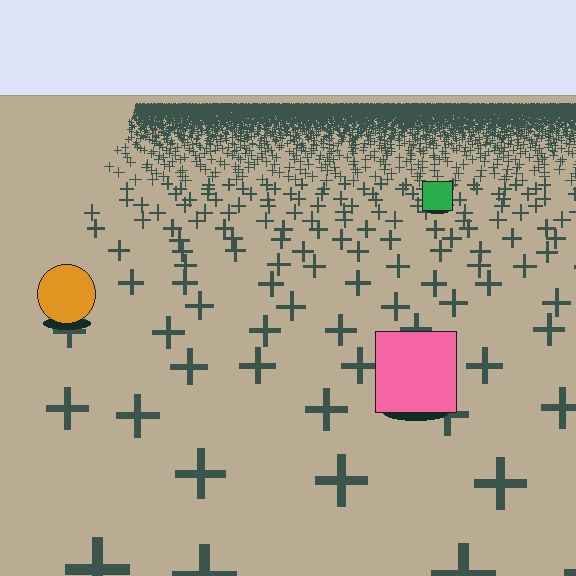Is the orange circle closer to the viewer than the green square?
Yes. The orange circle is closer — you can tell from the texture gradient: the ground texture is coarser near it.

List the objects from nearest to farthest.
From nearest to farthest: the pink square, the orange circle, the green square.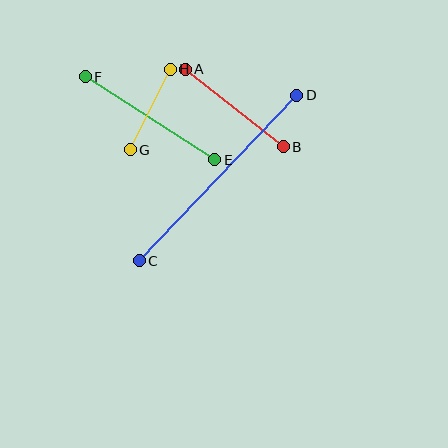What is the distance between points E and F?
The distance is approximately 154 pixels.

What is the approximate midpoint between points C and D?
The midpoint is at approximately (218, 178) pixels.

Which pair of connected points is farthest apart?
Points C and D are farthest apart.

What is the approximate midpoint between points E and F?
The midpoint is at approximately (150, 118) pixels.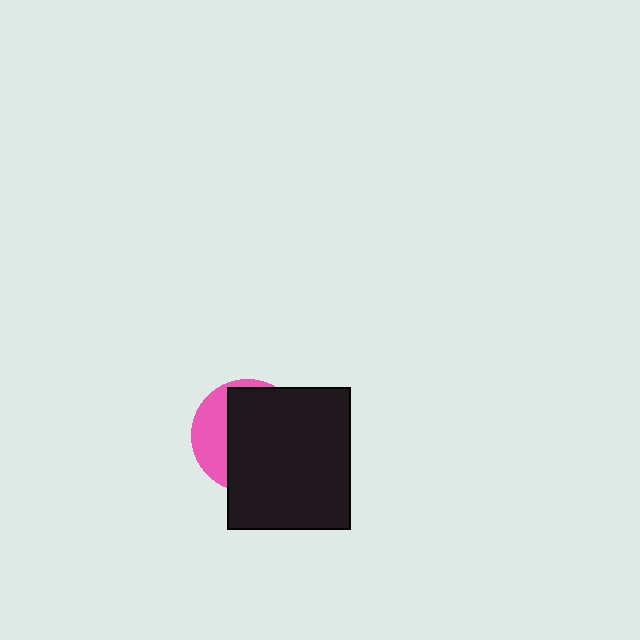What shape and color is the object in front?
The object in front is a black rectangle.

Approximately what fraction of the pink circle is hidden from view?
Roughly 69% of the pink circle is hidden behind the black rectangle.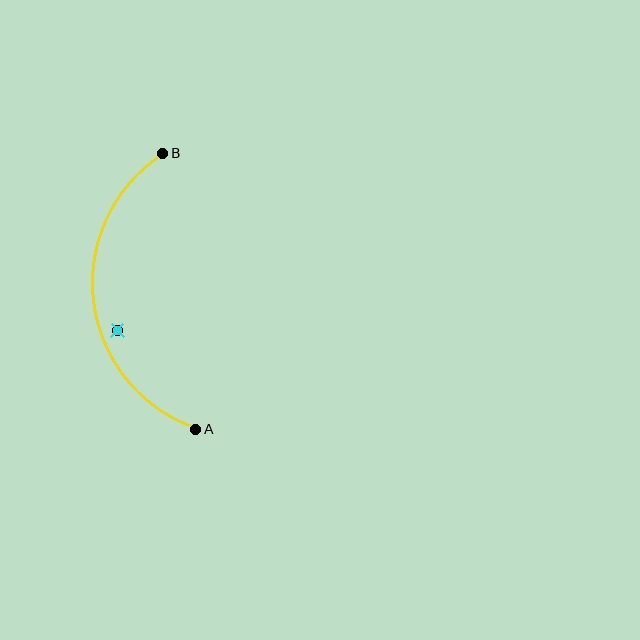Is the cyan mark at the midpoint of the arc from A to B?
No — the cyan mark does not lie on the arc at all. It sits slightly inside the curve.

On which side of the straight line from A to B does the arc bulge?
The arc bulges to the left of the straight line connecting A and B.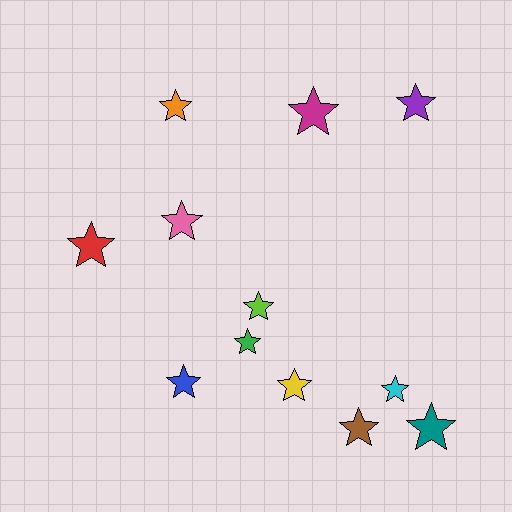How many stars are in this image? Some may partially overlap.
There are 12 stars.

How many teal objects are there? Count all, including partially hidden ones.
There is 1 teal object.